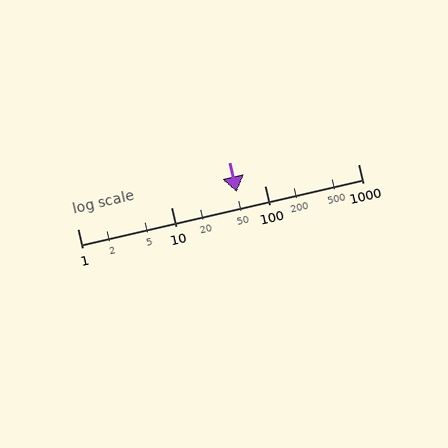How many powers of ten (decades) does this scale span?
The scale spans 3 decades, from 1 to 1000.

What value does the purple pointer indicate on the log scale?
The pointer indicates approximately 51.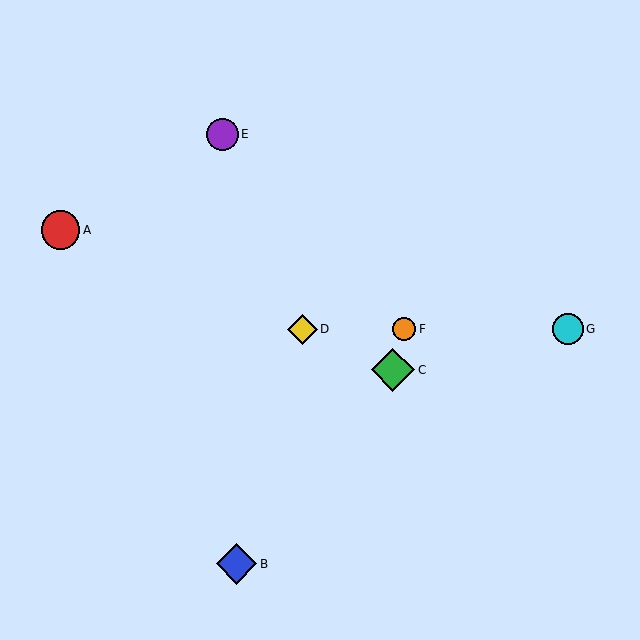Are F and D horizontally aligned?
Yes, both are at y≈329.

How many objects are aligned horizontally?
3 objects (D, F, G) are aligned horizontally.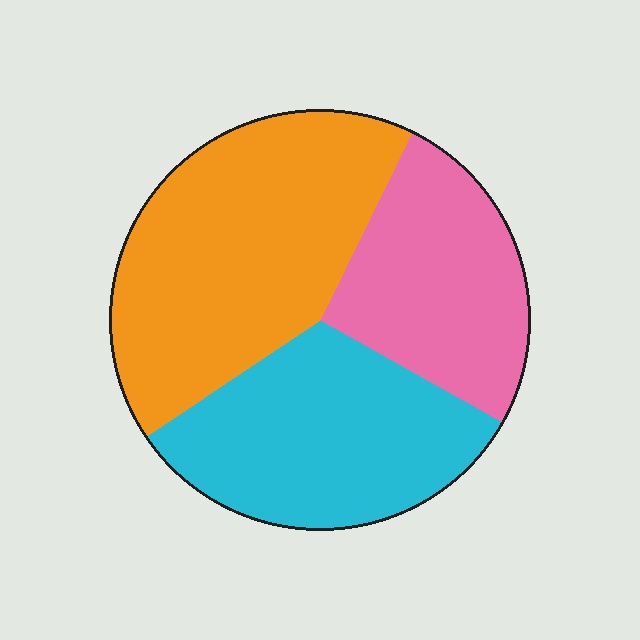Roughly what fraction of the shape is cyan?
Cyan takes up about one third (1/3) of the shape.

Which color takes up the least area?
Pink, at roughly 25%.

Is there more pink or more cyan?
Cyan.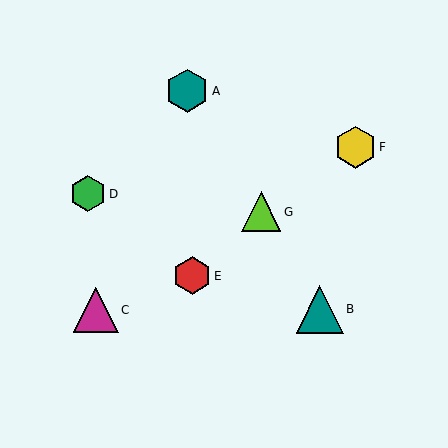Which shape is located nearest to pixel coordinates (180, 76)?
The teal hexagon (labeled A) at (187, 91) is nearest to that location.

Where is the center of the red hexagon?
The center of the red hexagon is at (192, 276).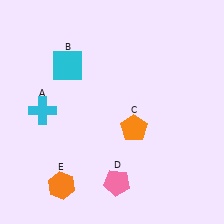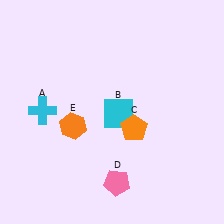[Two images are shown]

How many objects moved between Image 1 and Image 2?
2 objects moved between the two images.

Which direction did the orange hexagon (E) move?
The orange hexagon (E) moved up.